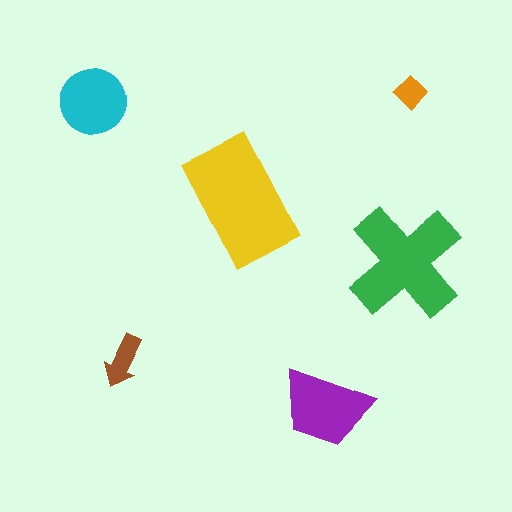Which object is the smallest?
The orange diamond.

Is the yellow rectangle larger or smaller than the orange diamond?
Larger.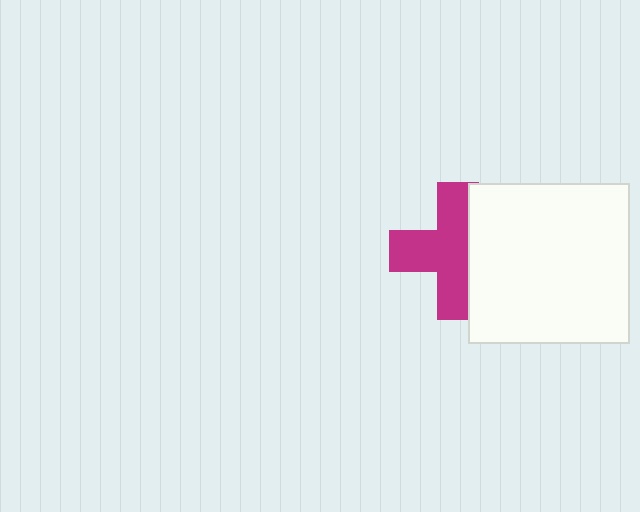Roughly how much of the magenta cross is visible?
About half of it is visible (roughly 63%).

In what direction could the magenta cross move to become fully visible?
The magenta cross could move left. That would shift it out from behind the white square entirely.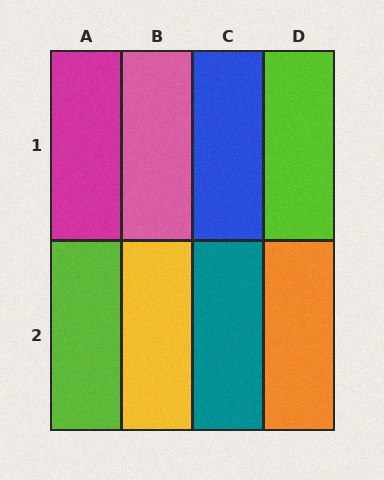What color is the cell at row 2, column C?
Teal.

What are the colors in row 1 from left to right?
Magenta, pink, blue, lime.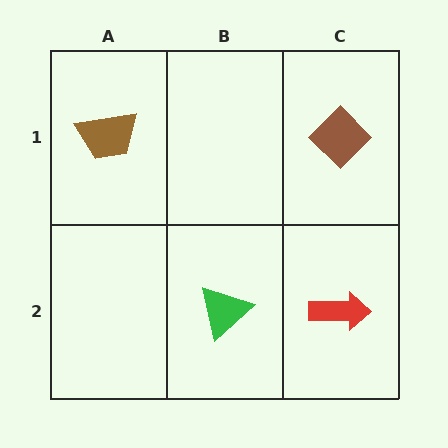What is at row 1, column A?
A brown trapezoid.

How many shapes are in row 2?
2 shapes.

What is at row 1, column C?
A brown diamond.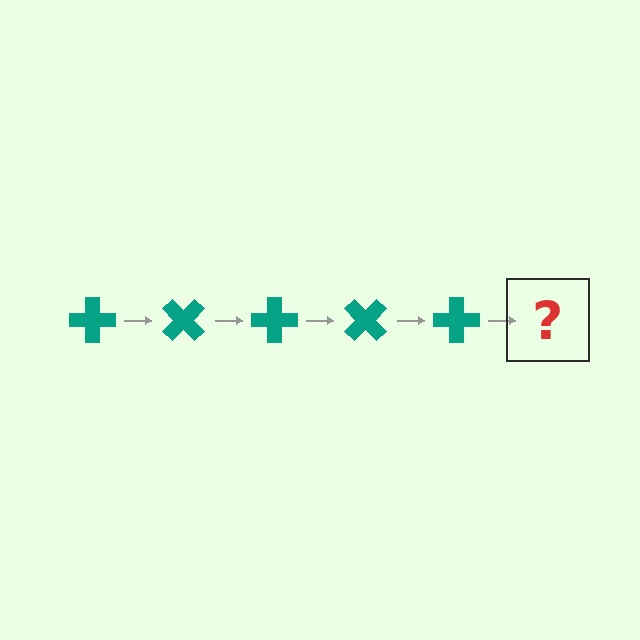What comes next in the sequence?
The next element should be a teal cross rotated 225 degrees.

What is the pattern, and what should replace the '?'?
The pattern is that the cross rotates 45 degrees each step. The '?' should be a teal cross rotated 225 degrees.